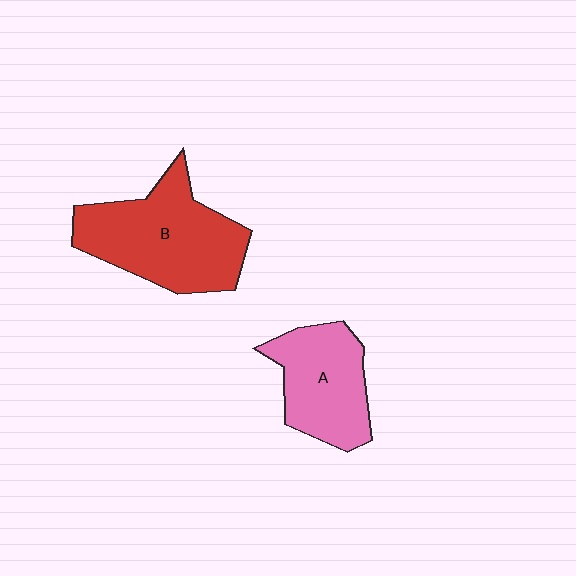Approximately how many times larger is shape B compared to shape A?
Approximately 1.4 times.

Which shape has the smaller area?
Shape A (pink).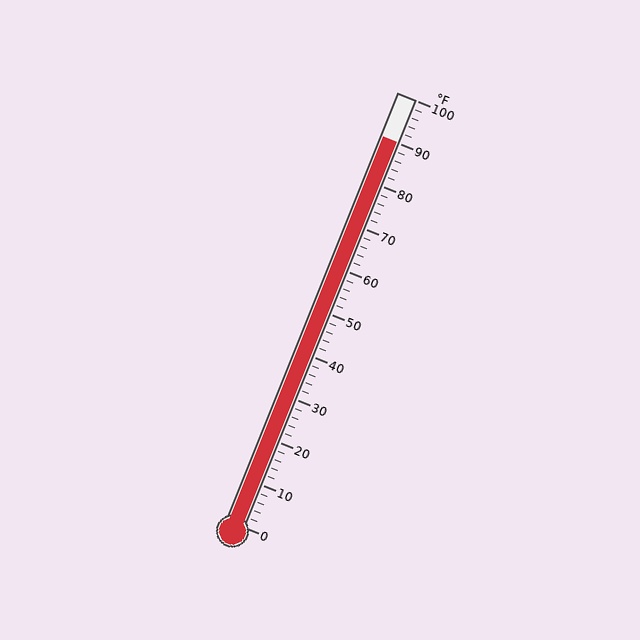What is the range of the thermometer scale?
The thermometer scale ranges from 0°F to 100°F.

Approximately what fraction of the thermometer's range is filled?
The thermometer is filled to approximately 90% of its range.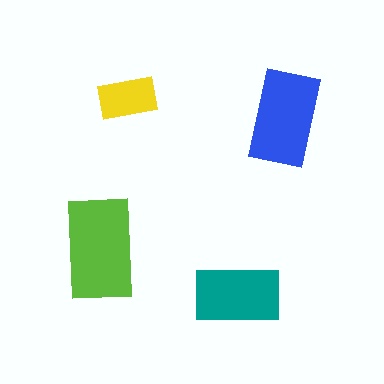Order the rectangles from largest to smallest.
the lime one, the blue one, the teal one, the yellow one.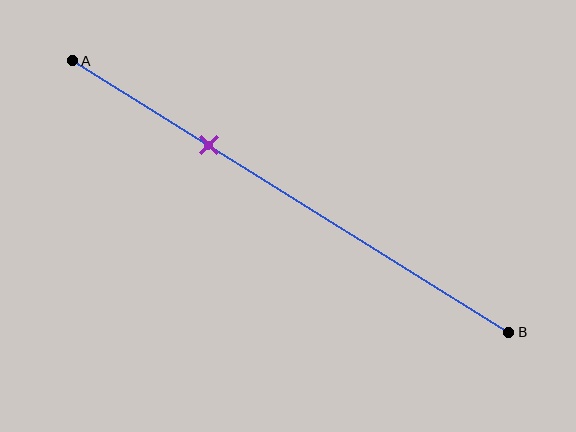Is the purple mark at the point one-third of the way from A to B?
Yes, the mark is approximately at the one-third point.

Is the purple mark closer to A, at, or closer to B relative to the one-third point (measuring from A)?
The purple mark is approximately at the one-third point of segment AB.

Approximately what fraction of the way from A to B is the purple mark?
The purple mark is approximately 30% of the way from A to B.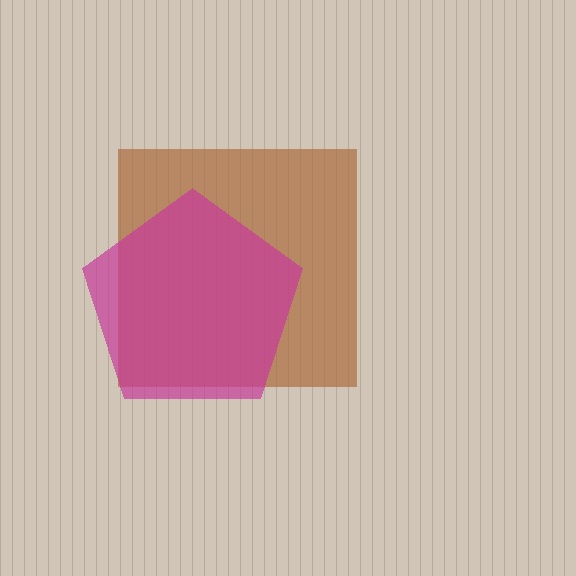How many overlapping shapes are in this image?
There are 2 overlapping shapes in the image.